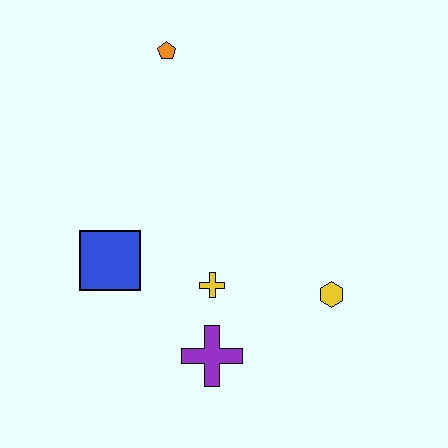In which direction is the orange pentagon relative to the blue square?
The orange pentagon is above the blue square.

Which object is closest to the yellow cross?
The purple cross is closest to the yellow cross.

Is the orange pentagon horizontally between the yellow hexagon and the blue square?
Yes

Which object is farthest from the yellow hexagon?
The orange pentagon is farthest from the yellow hexagon.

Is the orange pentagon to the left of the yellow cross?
Yes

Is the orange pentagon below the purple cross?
No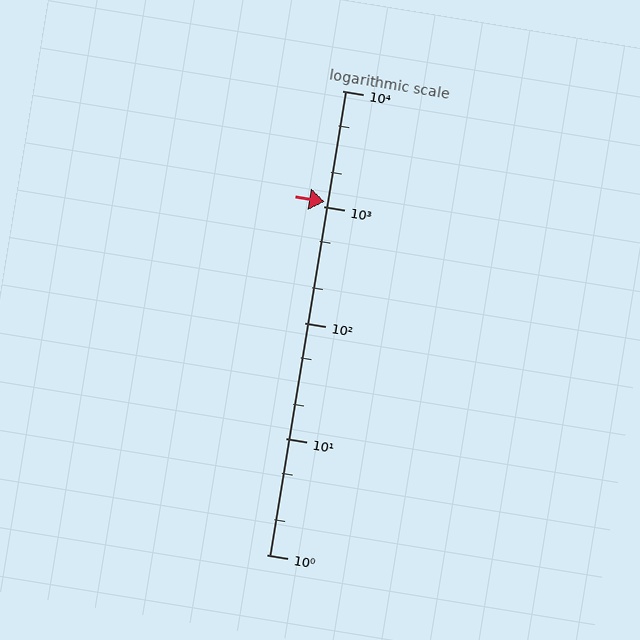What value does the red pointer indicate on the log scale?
The pointer indicates approximately 1100.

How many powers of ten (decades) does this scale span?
The scale spans 4 decades, from 1 to 10000.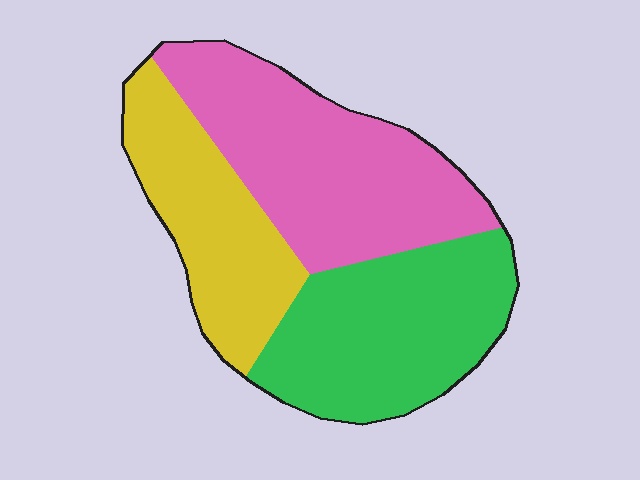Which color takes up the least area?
Yellow, at roughly 25%.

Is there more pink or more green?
Pink.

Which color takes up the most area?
Pink, at roughly 40%.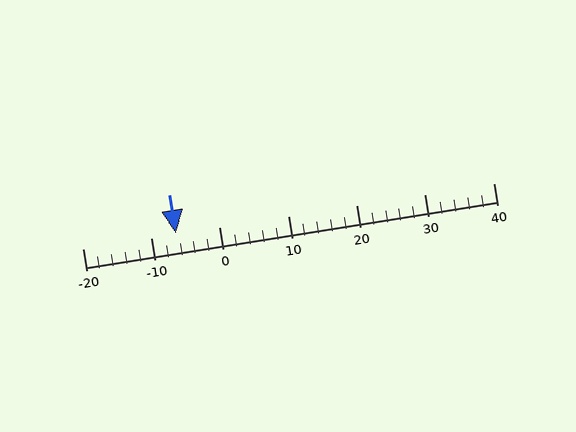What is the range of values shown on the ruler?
The ruler shows values from -20 to 40.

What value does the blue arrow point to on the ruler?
The blue arrow points to approximately -6.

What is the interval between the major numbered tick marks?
The major tick marks are spaced 10 units apart.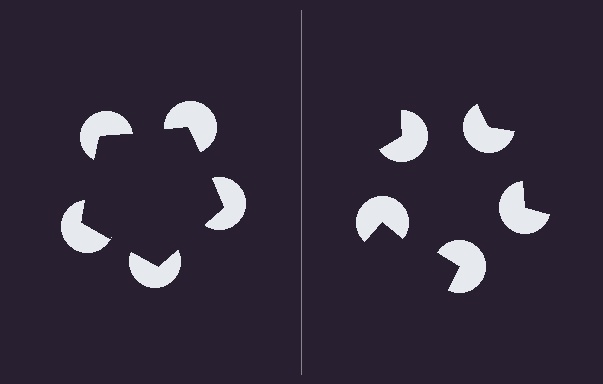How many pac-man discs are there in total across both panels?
10 — 5 on each side.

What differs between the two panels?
The pac-man discs are positioned identically on both sides; only the wedge orientations differ. On the left they align to a pentagon; on the right they are misaligned.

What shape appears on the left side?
An illusory pentagon.